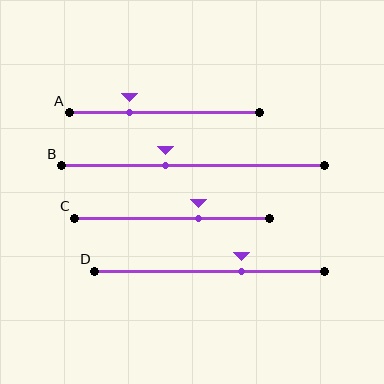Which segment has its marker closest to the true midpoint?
Segment B has its marker closest to the true midpoint.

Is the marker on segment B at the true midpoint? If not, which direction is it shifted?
No, the marker on segment B is shifted to the left by about 11% of the segment length.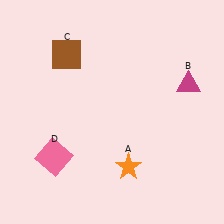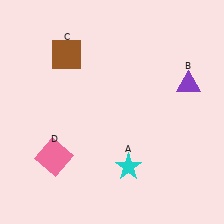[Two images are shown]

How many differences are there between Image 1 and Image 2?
There are 2 differences between the two images.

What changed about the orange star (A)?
In Image 1, A is orange. In Image 2, it changed to cyan.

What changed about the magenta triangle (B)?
In Image 1, B is magenta. In Image 2, it changed to purple.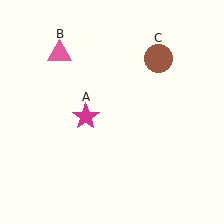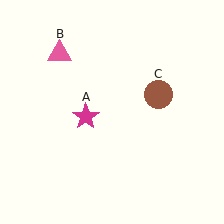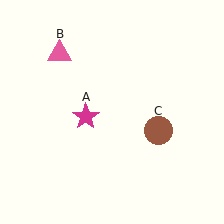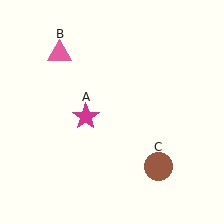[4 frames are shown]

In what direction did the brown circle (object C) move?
The brown circle (object C) moved down.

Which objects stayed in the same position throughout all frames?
Magenta star (object A) and pink triangle (object B) remained stationary.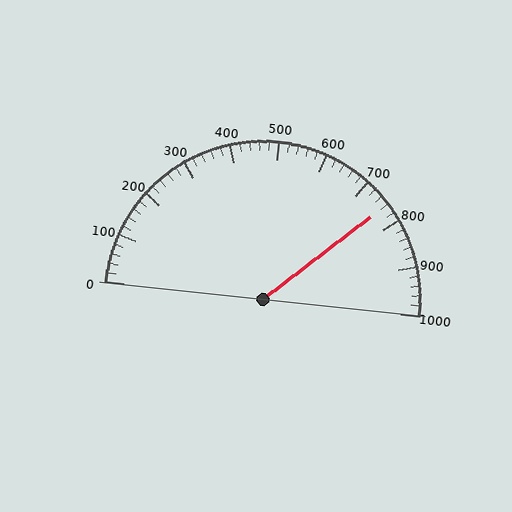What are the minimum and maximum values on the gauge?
The gauge ranges from 0 to 1000.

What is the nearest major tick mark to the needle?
The nearest major tick mark is 800.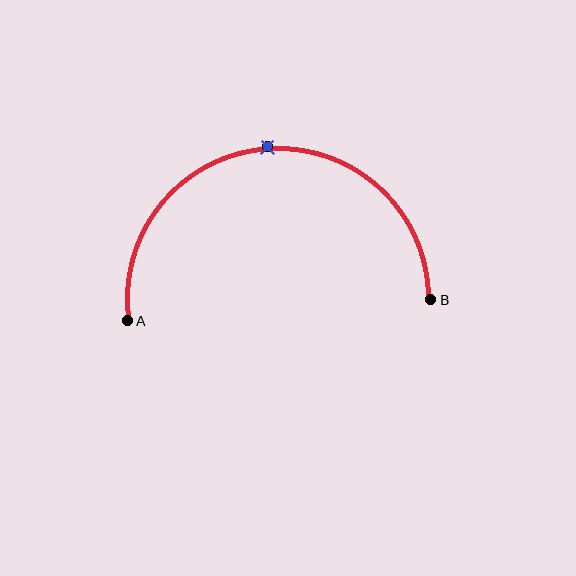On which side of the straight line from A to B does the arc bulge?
The arc bulges above the straight line connecting A and B.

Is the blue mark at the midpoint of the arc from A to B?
Yes. The blue mark lies on the arc at equal arc-length from both A and B — it is the arc midpoint.